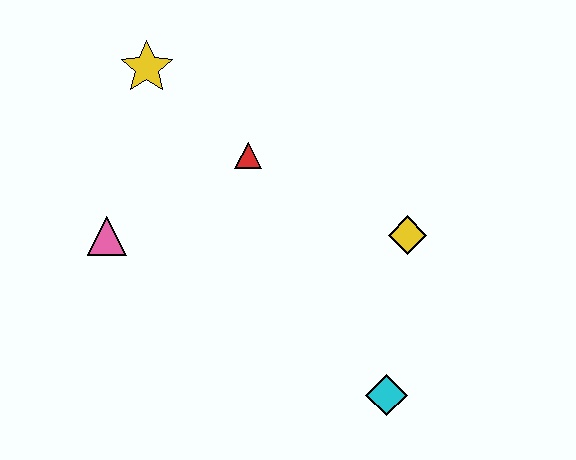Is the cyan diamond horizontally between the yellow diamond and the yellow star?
Yes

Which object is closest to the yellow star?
The red triangle is closest to the yellow star.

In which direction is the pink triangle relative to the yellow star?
The pink triangle is below the yellow star.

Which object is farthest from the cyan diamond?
The yellow star is farthest from the cyan diamond.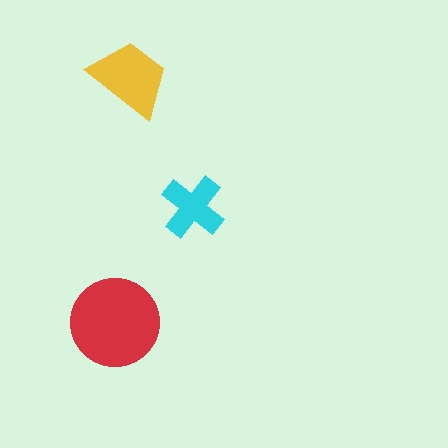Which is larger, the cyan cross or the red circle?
The red circle.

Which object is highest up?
The yellow trapezoid is topmost.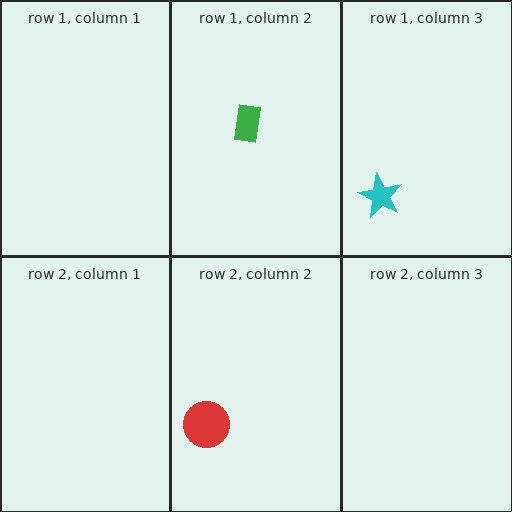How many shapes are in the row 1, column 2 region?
1.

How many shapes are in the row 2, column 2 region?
1.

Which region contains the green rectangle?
The row 1, column 2 region.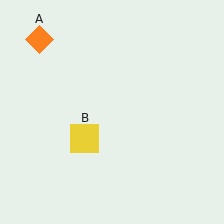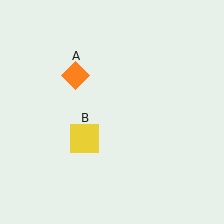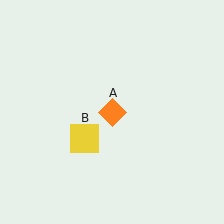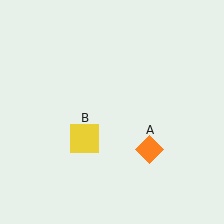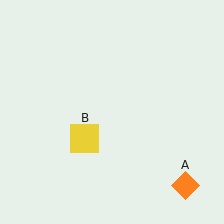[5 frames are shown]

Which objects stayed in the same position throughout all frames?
Yellow square (object B) remained stationary.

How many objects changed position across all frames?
1 object changed position: orange diamond (object A).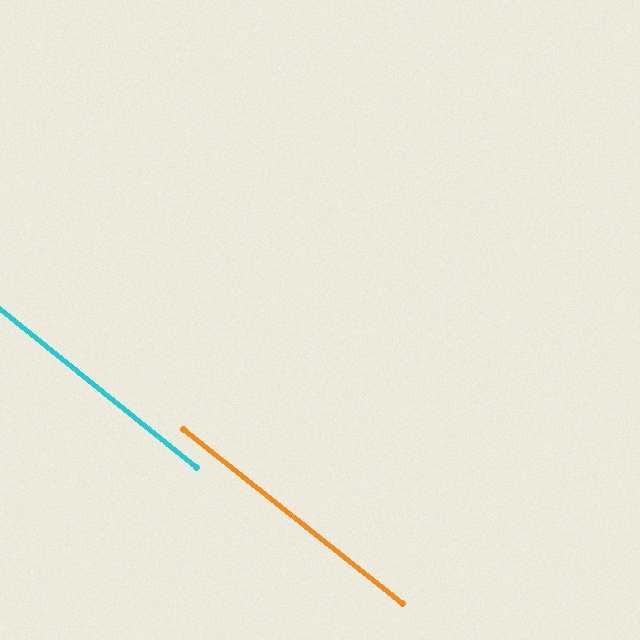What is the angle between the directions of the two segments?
Approximately 0 degrees.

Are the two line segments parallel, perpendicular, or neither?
Parallel — their directions differ by only 0.2°.